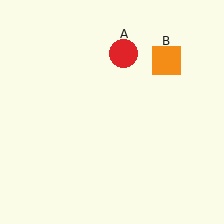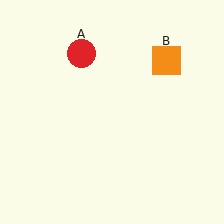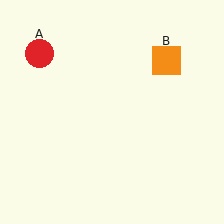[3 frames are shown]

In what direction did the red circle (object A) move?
The red circle (object A) moved left.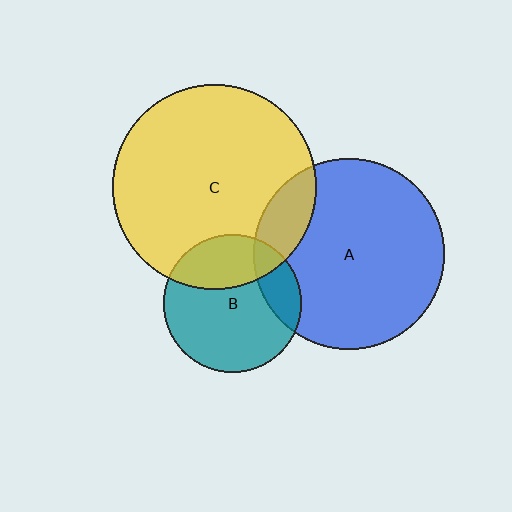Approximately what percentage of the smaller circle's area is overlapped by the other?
Approximately 15%.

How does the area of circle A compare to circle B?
Approximately 1.9 times.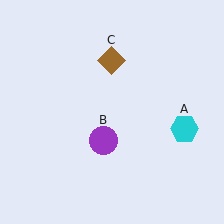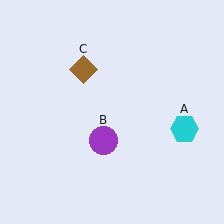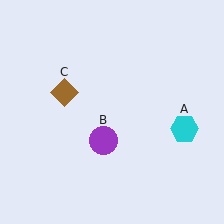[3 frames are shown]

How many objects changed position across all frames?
1 object changed position: brown diamond (object C).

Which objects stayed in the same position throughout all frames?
Cyan hexagon (object A) and purple circle (object B) remained stationary.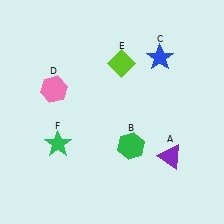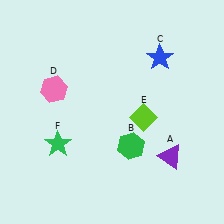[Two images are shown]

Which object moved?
The lime diamond (E) moved down.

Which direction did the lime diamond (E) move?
The lime diamond (E) moved down.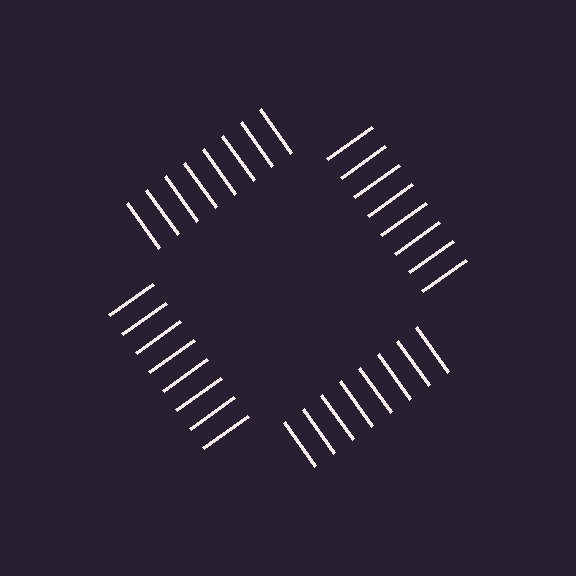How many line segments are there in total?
32 — 8 along each of the 4 edges.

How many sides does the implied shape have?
4 sides — the line-ends trace a square.